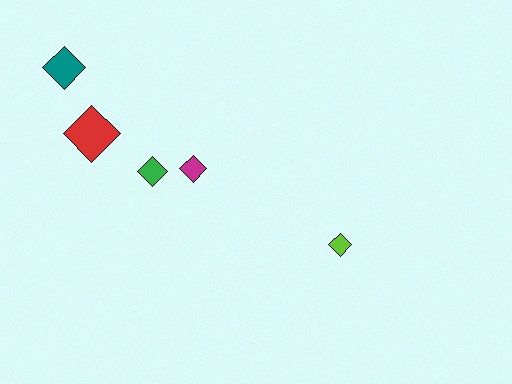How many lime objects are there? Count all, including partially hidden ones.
There is 1 lime object.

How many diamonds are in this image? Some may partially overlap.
There are 5 diamonds.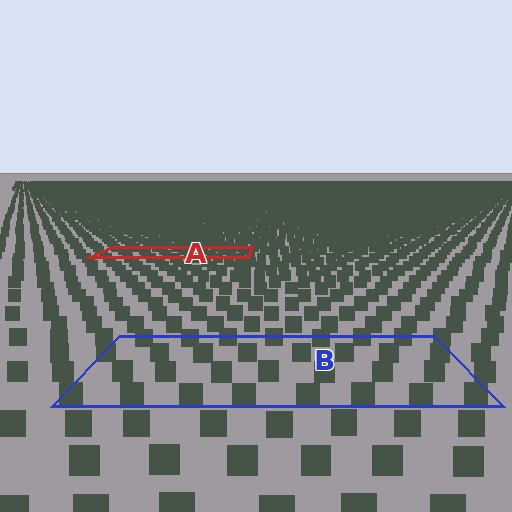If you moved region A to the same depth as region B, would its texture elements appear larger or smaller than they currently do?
They would appear larger. At a closer depth, the same texture elements are projected at a bigger on-screen size.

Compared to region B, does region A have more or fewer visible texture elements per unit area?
Region A has more texture elements per unit area — they are packed more densely because it is farther away.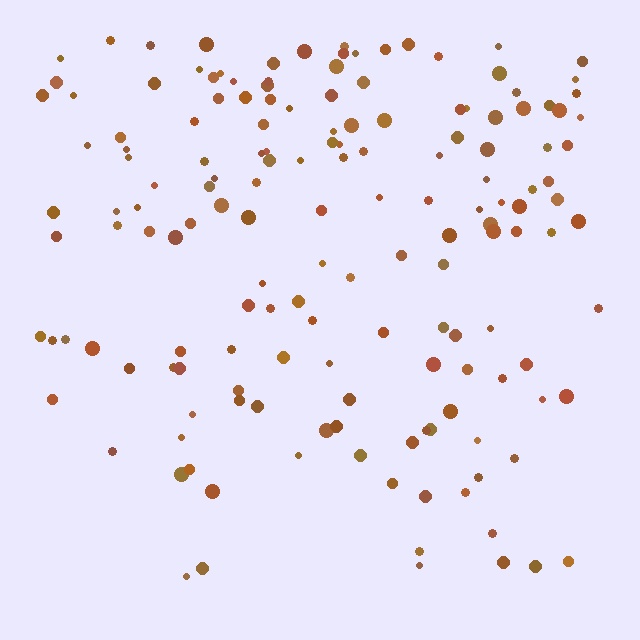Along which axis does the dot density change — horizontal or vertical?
Vertical.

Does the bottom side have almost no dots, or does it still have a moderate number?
Still a moderate number, just noticeably fewer than the top.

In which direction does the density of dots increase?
From bottom to top, with the top side densest.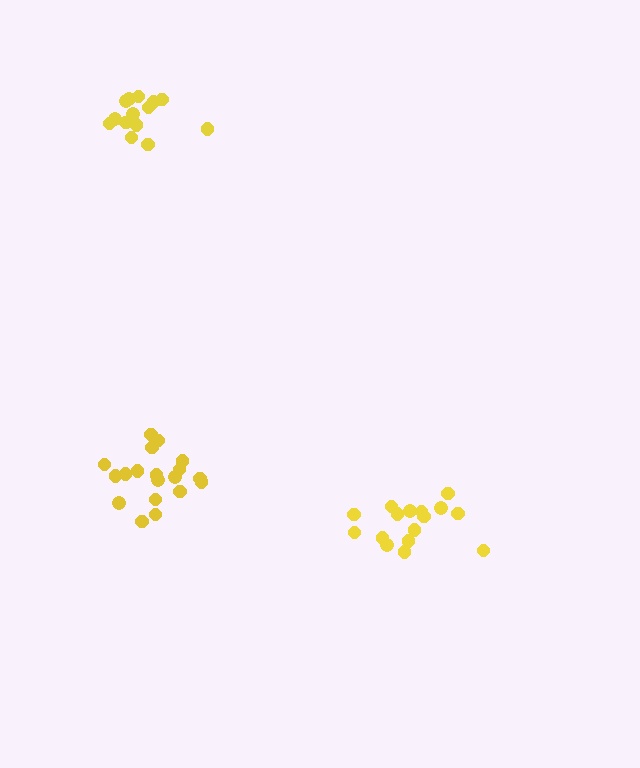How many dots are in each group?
Group 1: 19 dots, Group 2: 14 dots, Group 3: 16 dots (49 total).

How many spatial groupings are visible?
There are 3 spatial groupings.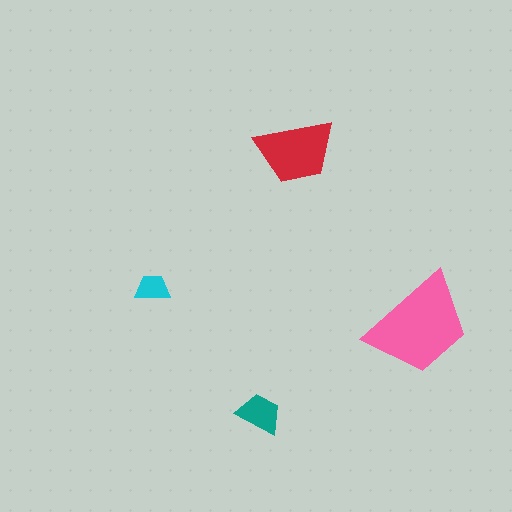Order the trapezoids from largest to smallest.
the pink one, the red one, the teal one, the cyan one.